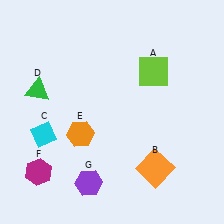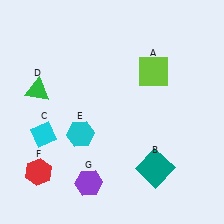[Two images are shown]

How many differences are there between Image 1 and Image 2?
There are 3 differences between the two images.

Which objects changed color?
B changed from orange to teal. E changed from orange to cyan. F changed from magenta to red.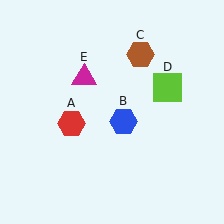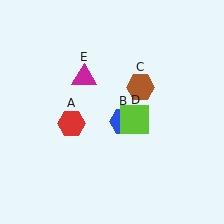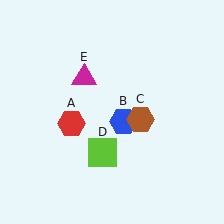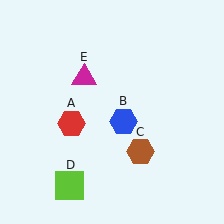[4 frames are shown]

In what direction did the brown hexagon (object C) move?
The brown hexagon (object C) moved down.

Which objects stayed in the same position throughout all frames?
Red hexagon (object A) and blue hexagon (object B) and magenta triangle (object E) remained stationary.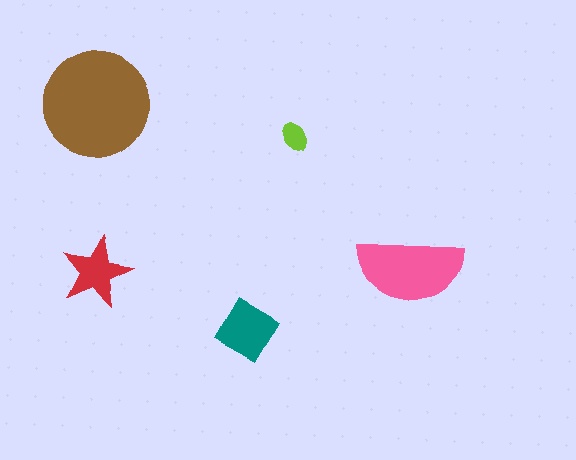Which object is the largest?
The brown circle.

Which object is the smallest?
The lime ellipse.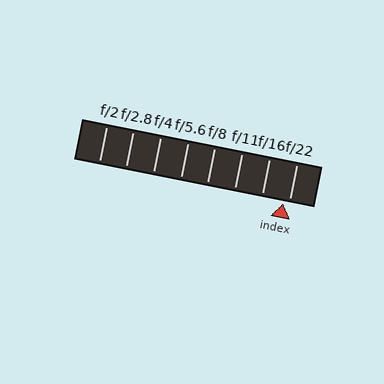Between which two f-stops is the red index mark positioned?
The index mark is between f/16 and f/22.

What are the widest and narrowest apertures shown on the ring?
The widest aperture shown is f/2 and the narrowest is f/22.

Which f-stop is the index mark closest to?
The index mark is closest to f/22.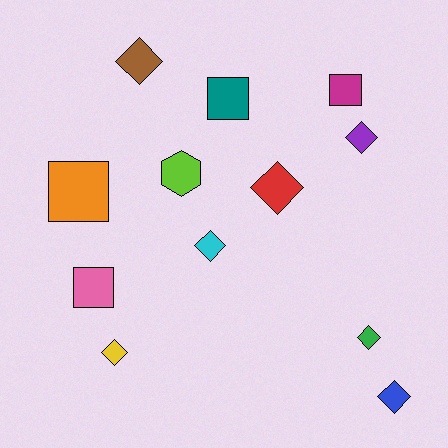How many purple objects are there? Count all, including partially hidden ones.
There is 1 purple object.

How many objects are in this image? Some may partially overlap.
There are 12 objects.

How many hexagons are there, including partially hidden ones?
There is 1 hexagon.